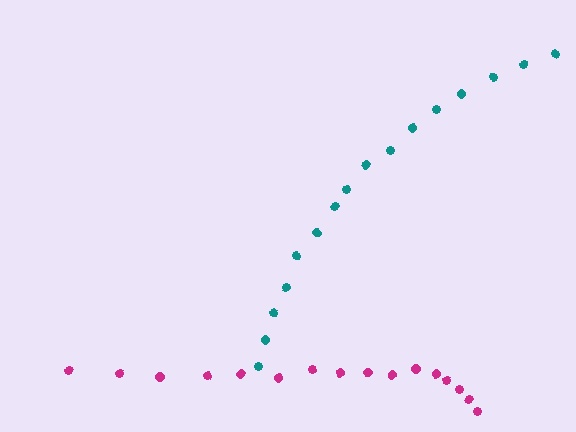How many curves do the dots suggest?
There are 2 distinct paths.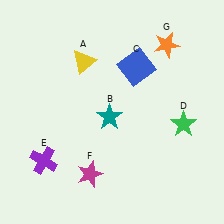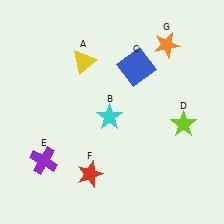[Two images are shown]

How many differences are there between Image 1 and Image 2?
There are 3 differences between the two images.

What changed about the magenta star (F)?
In Image 1, F is magenta. In Image 2, it changed to red.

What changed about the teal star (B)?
In Image 1, B is teal. In Image 2, it changed to cyan.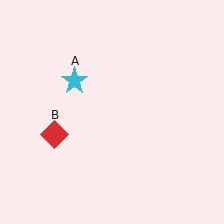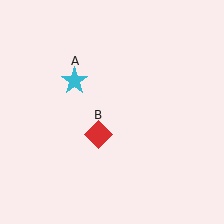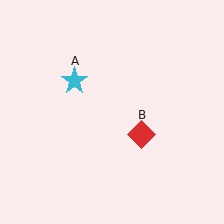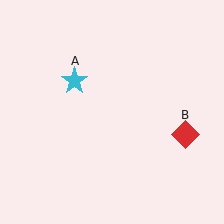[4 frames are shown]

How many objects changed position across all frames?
1 object changed position: red diamond (object B).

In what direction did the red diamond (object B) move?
The red diamond (object B) moved right.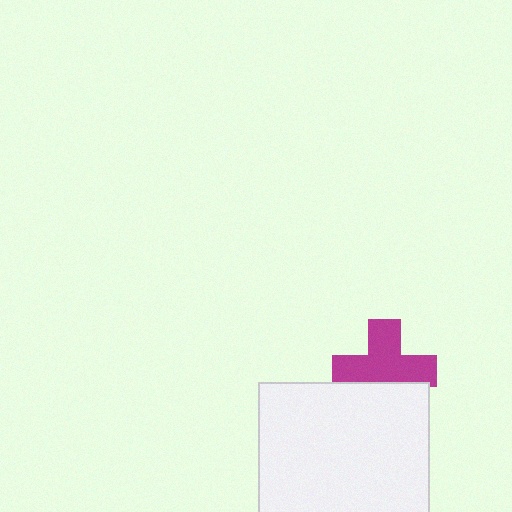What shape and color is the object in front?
The object in front is a white rectangle.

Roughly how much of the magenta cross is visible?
Most of it is visible (roughly 69%).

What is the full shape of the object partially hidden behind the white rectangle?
The partially hidden object is a magenta cross.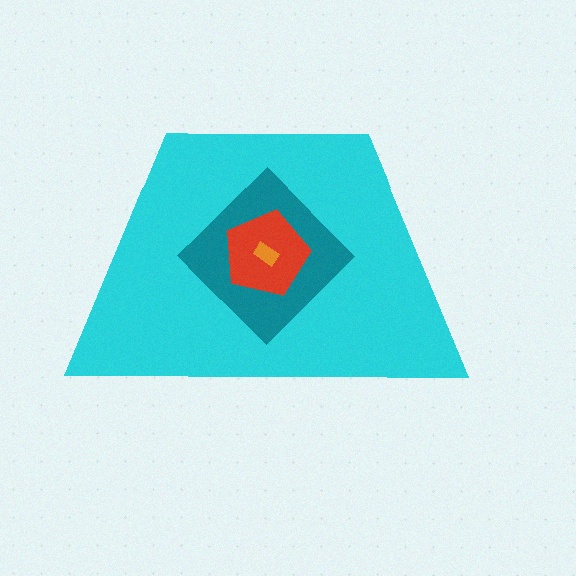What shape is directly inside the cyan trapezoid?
The teal diamond.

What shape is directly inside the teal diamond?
The red pentagon.